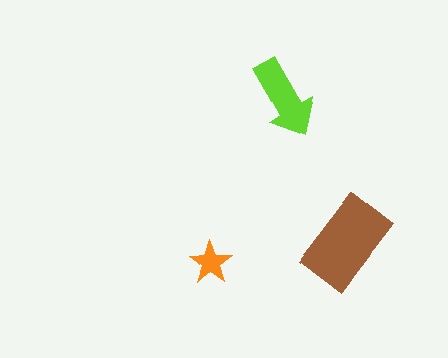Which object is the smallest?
The orange star.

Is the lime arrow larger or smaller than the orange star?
Larger.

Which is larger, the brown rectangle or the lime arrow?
The brown rectangle.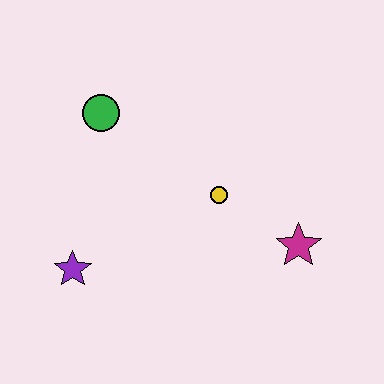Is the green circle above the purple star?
Yes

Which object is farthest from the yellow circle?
The purple star is farthest from the yellow circle.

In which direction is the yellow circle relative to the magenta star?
The yellow circle is to the left of the magenta star.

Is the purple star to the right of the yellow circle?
No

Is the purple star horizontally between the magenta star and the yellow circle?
No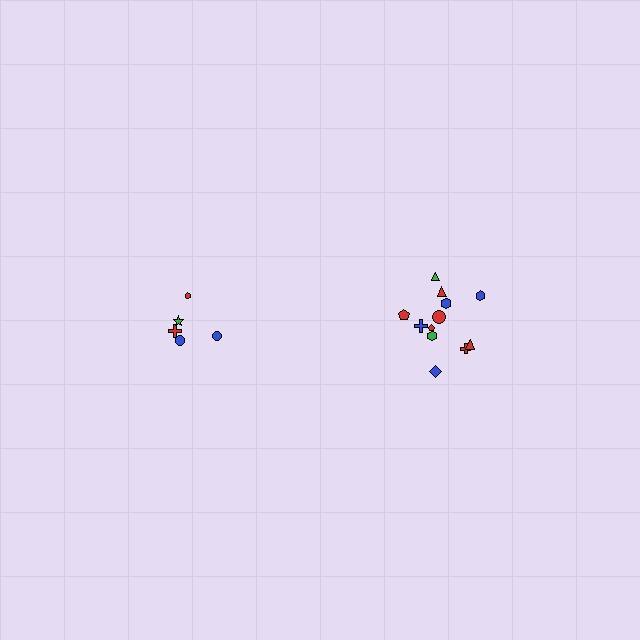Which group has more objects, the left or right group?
The right group.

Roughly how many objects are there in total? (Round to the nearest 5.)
Roughly 15 objects in total.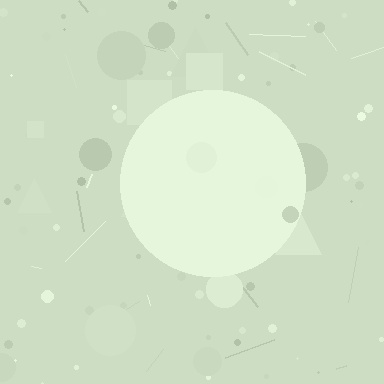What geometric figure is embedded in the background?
A circle is embedded in the background.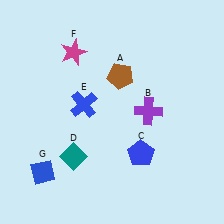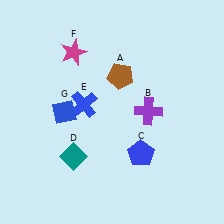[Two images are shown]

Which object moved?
The blue diamond (G) moved up.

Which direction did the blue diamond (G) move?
The blue diamond (G) moved up.